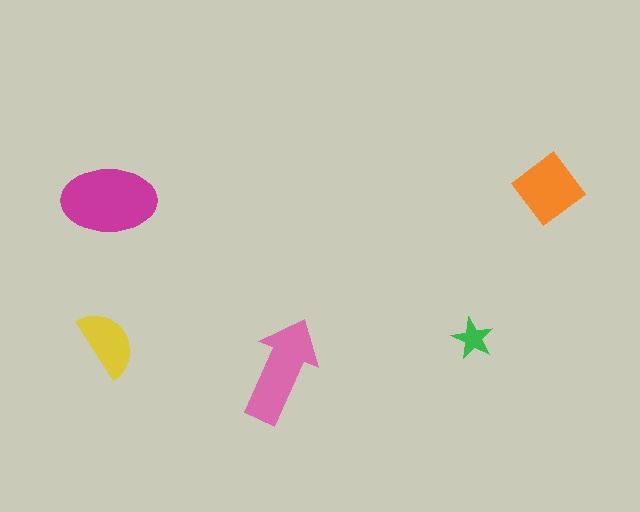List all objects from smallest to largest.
The green star, the yellow semicircle, the orange diamond, the pink arrow, the magenta ellipse.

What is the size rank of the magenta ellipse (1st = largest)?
1st.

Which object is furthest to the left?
The magenta ellipse is leftmost.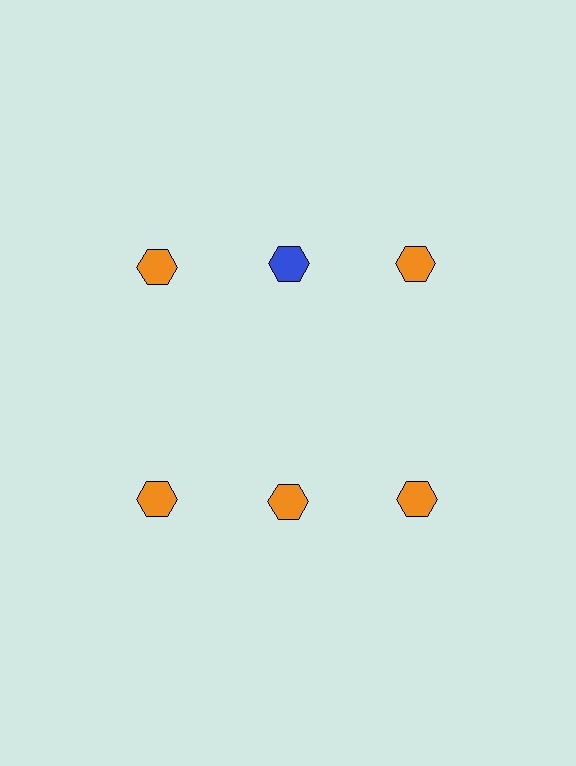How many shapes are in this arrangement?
There are 6 shapes arranged in a grid pattern.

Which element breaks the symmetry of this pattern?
The blue hexagon in the top row, second from left column breaks the symmetry. All other shapes are orange hexagons.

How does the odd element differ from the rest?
It has a different color: blue instead of orange.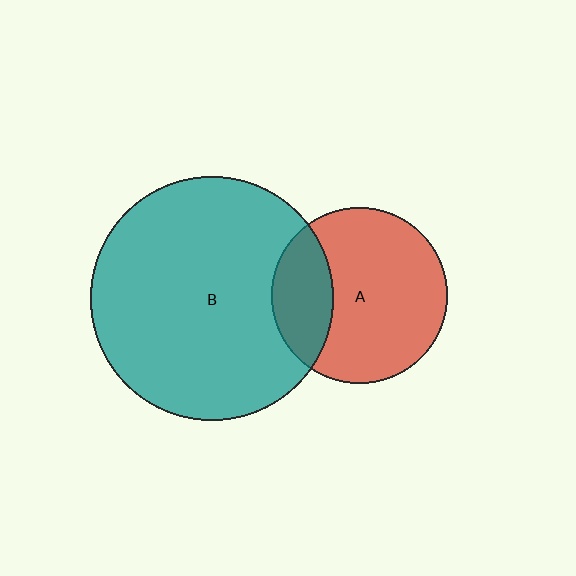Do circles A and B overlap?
Yes.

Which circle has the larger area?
Circle B (teal).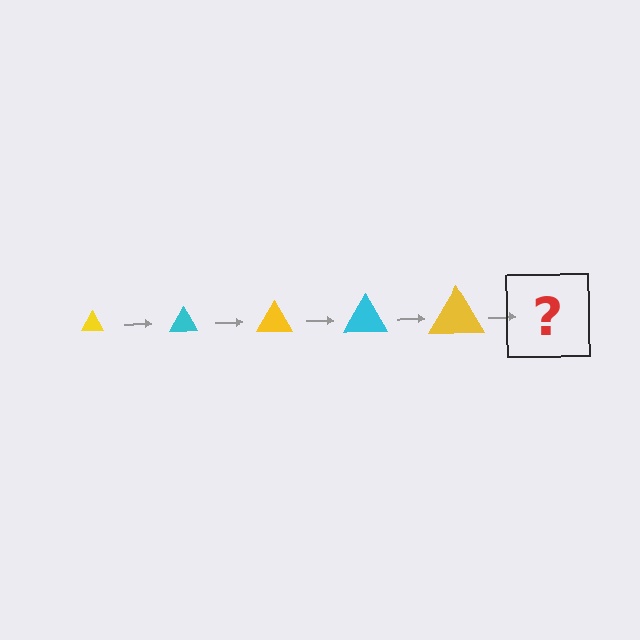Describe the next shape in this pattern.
It should be a cyan triangle, larger than the previous one.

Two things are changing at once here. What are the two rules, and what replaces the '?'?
The two rules are that the triangle grows larger each step and the color cycles through yellow and cyan. The '?' should be a cyan triangle, larger than the previous one.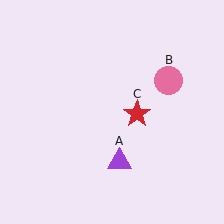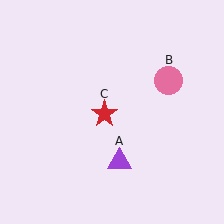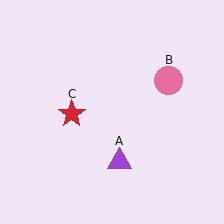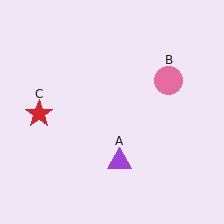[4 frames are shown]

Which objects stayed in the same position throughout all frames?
Purple triangle (object A) and pink circle (object B) remained stationary.